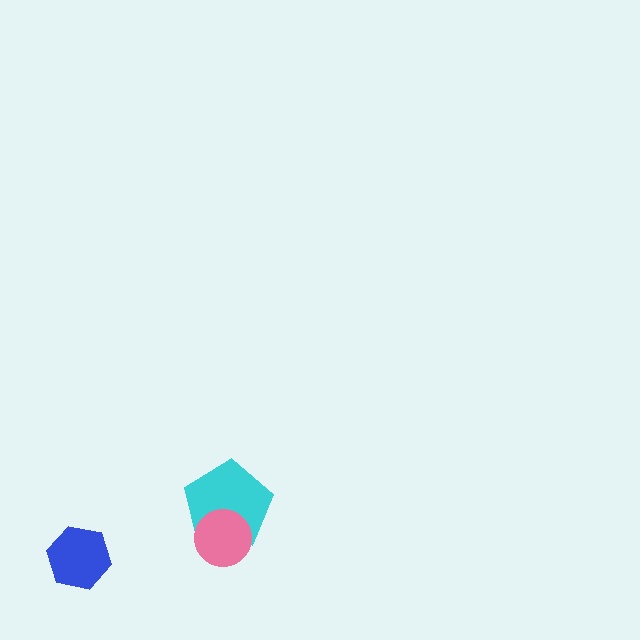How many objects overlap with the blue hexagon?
0 objects overlap with the blue hexagon.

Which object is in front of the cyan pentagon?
The pink circle is in front of the cyan pentagon.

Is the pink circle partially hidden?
No, no other shape covers it.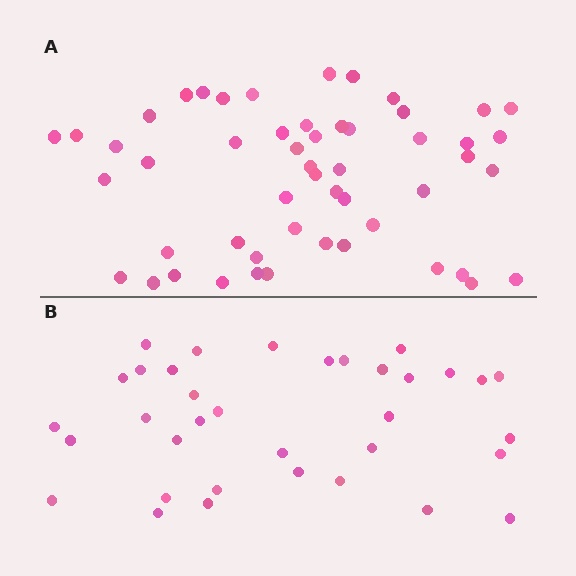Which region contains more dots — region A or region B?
Region A (the top region) has more dots.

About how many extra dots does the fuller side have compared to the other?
Region A has approximately 15 more dots than region B.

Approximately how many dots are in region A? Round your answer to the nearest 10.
About 50 dots. (The exact count is 52, which rounds to 50.)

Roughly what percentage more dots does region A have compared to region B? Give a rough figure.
About 50% more.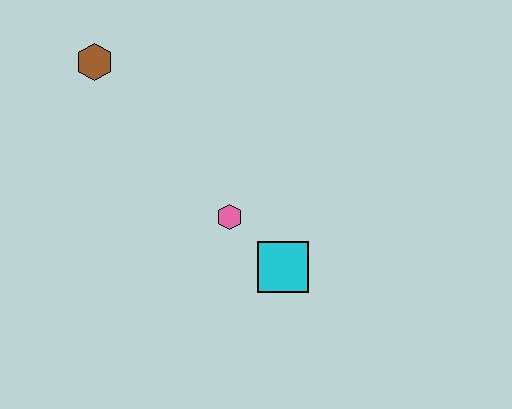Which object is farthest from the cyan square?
The brown hexagon is farthest from the cyan square.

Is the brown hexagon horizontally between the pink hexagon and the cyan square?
No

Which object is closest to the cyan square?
The pink hexagon is closest to the cyan square.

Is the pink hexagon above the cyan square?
Yes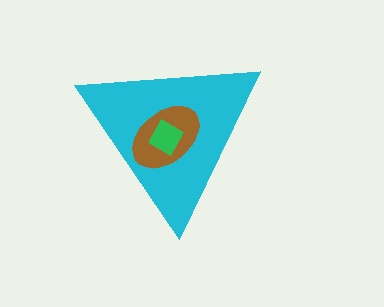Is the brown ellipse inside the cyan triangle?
Yes.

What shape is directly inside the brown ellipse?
The green diamond.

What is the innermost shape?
The green diamond.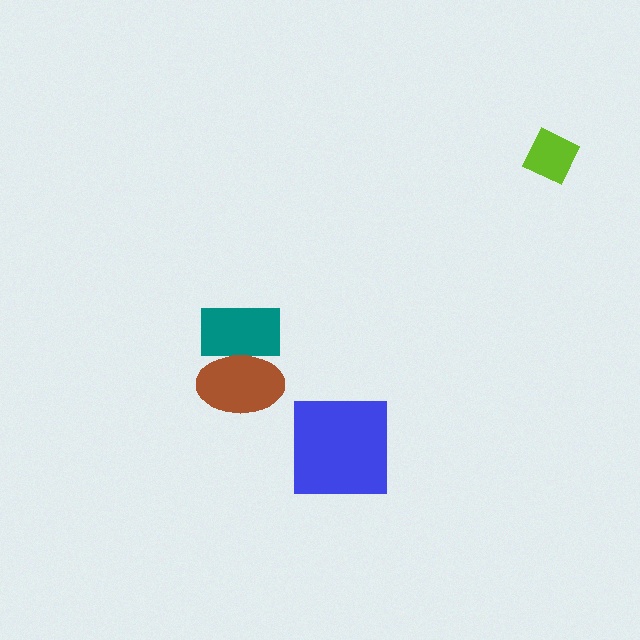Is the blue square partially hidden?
No, no other shape covers it.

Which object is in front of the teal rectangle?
The brown ellipse is in front of the teal rectangle.